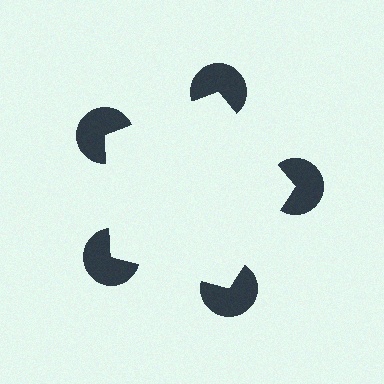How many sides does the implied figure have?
5 sides.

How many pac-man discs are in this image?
There are 5 — one at each vertex of the illusory pentagon.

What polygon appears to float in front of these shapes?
An illusory pentagon — its edges are inferred from the aligned wedge cuts in the pac-man discs, not physically drawn.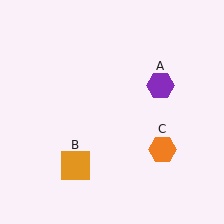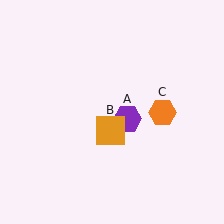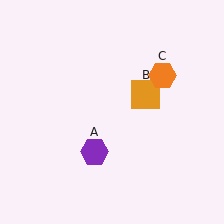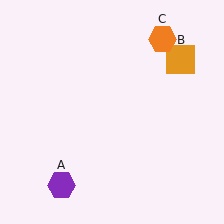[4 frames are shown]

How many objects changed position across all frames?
3 objects changed position: purple hexagon (object A), orange square (object B), orange hexagon (object C).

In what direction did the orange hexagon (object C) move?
The orange hexagon (object C) moved up.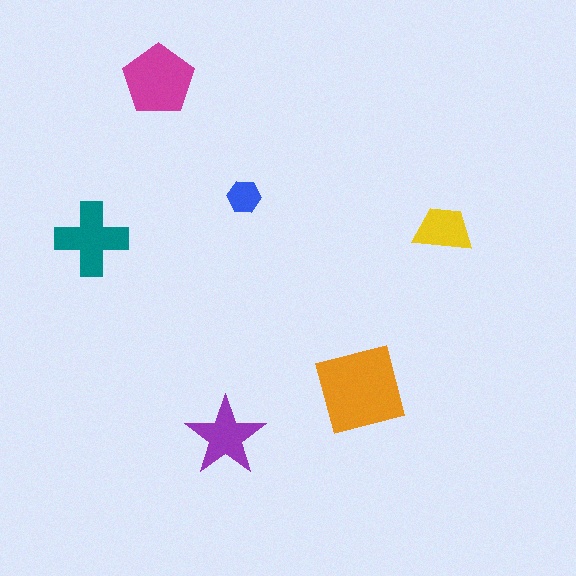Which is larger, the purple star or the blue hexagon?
The purple star.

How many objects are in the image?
There are 6 objects in the image.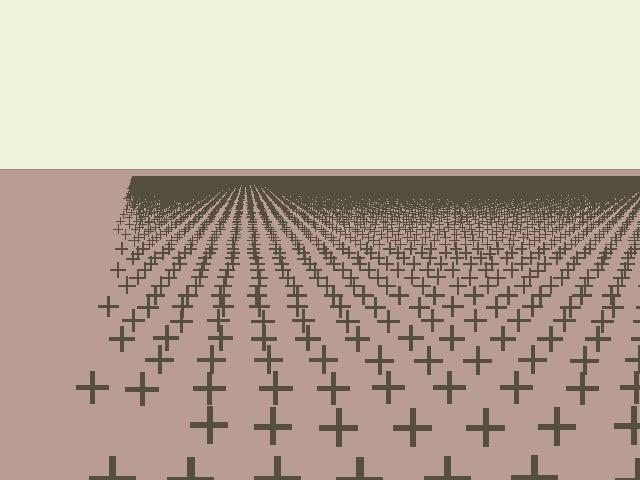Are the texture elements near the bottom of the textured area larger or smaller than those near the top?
Larger. Near the bottom, elements are closer to the viewer and appear at a bigger on-screen size.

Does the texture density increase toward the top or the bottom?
Density increases toward the top.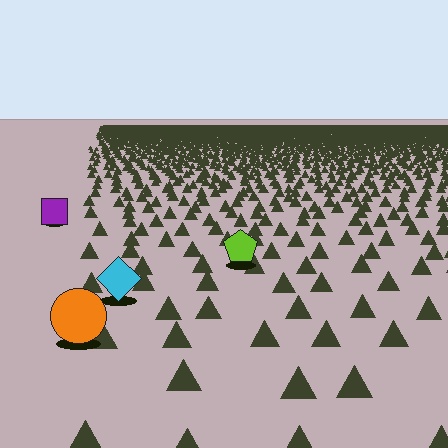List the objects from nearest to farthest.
From nearest to farthest: the orange circle, the cyan diamond, the lime pentagon, the purple square.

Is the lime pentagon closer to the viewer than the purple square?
Yes. The lime pentagon is closer — you can tell from the texture gradient: the ground texture is coarser near it.